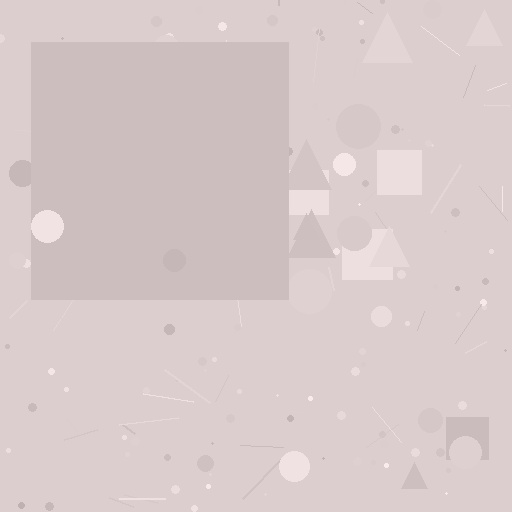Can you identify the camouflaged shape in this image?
The camouflaged shape is a square.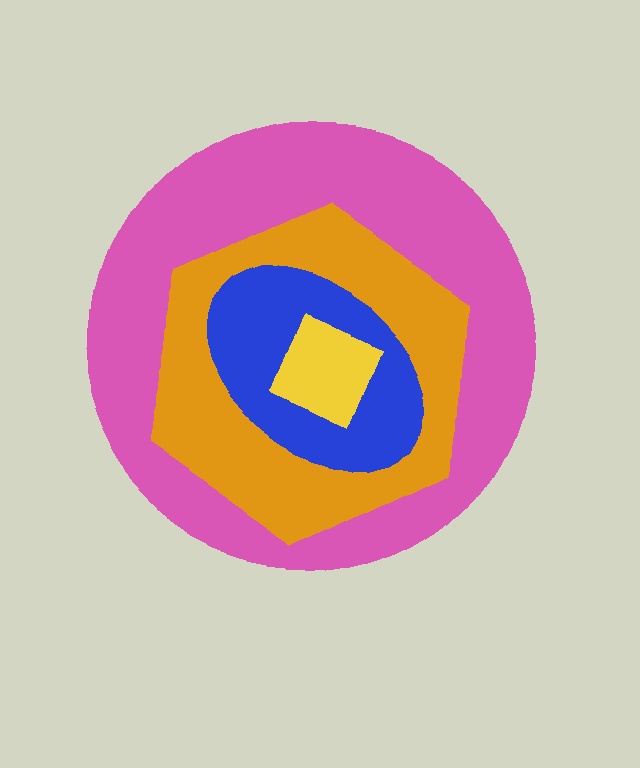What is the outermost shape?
The pink circle.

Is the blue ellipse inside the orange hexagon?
Yes.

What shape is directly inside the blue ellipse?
The yellow diamond.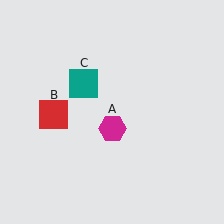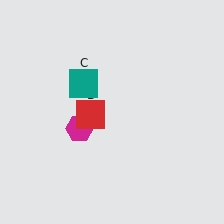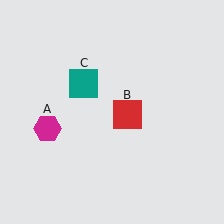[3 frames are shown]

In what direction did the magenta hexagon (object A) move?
The magenta hexagon (object A) moved left.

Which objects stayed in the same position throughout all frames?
Teal square (object C) remained stationary.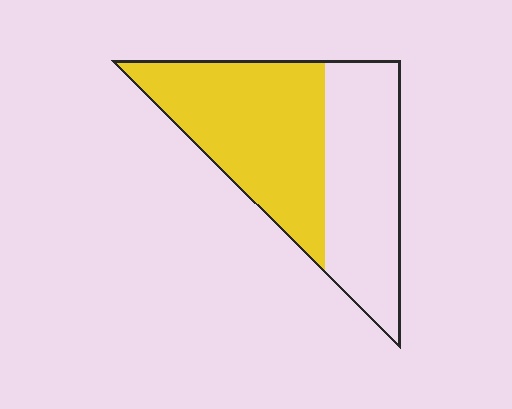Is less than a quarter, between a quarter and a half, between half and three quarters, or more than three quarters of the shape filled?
Between half and three quarters.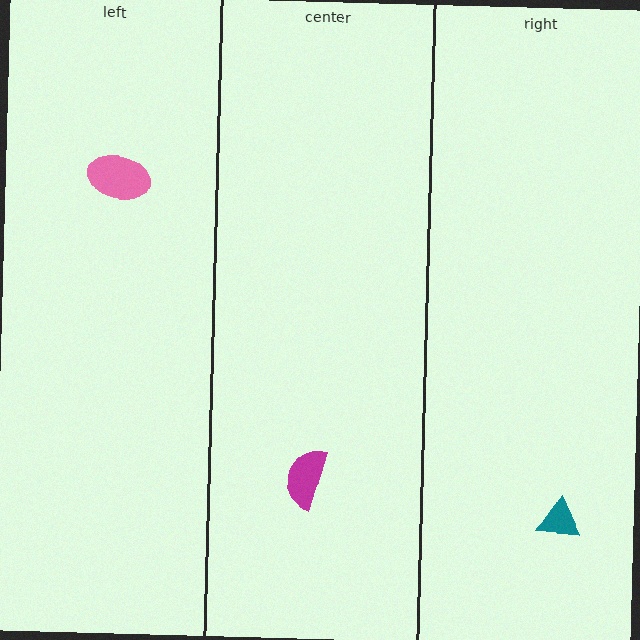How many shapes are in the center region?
1.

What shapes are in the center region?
The magenta semicircle.